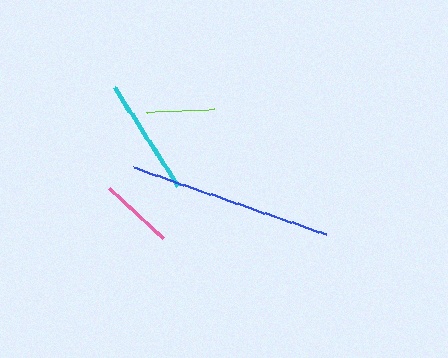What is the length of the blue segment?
The blue segment is approximately 203 pixels long.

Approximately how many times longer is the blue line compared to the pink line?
The blue line is approximately 2.8 times the length of the pink line.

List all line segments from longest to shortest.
From longest to shortest: blue, cyan, pink, lime.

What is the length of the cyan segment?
The cyan segment is approximately 117 pixels long.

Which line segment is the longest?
The blue line is the longest at approximately 203 pixels.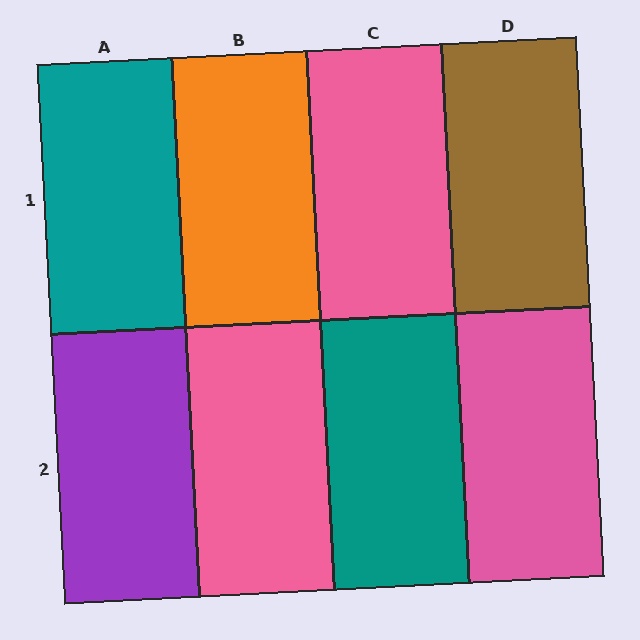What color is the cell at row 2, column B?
Pink.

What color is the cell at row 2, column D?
Pink.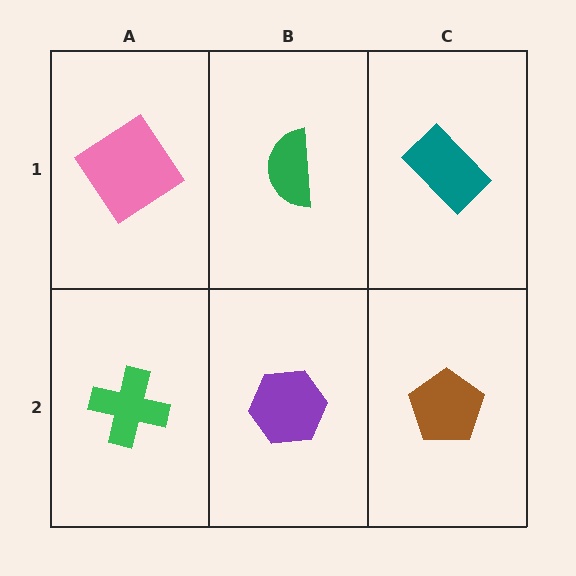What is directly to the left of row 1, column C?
A green semicircle.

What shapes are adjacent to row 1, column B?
A purple hexagon (row 2, column B), a pink diamond (row 1, column A), a teal rectangle (row 1, column C).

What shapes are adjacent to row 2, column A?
A pink diamond (row 1, column A), a purple hexagon (row 2, column B).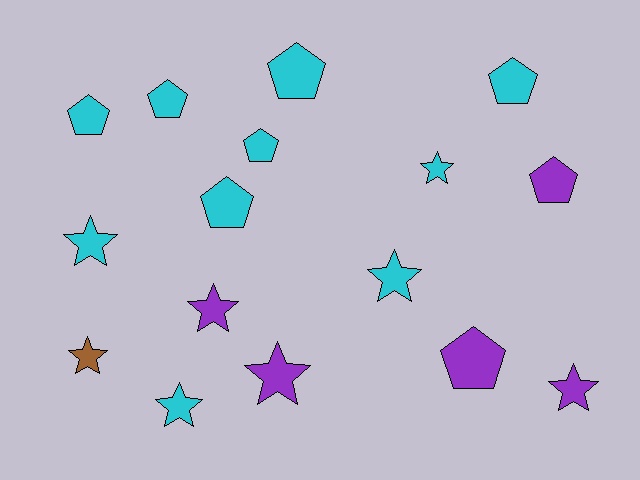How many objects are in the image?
There are 16 objects.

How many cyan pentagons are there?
There are 6 cyan pentagons.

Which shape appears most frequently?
Star, with 8 objects.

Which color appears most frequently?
Cyan, with 10 objects.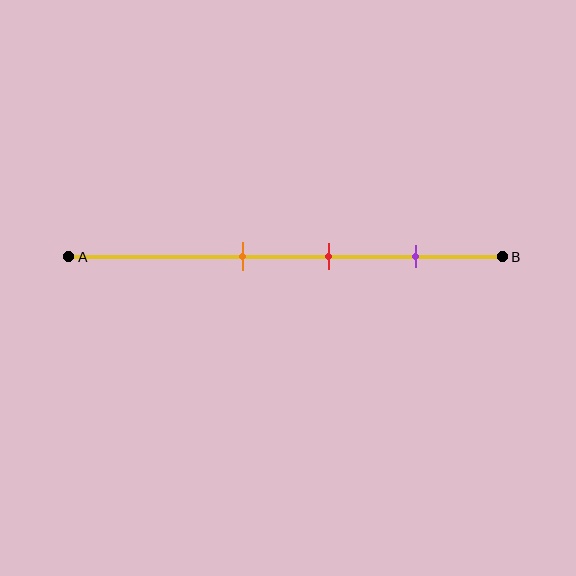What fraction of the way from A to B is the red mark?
The red mark is approximately 60% (0.6) of the way from A to B.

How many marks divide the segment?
There are 3 marks dividing the segment.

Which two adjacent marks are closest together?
The orange and red marks are the closest adjacent pair.